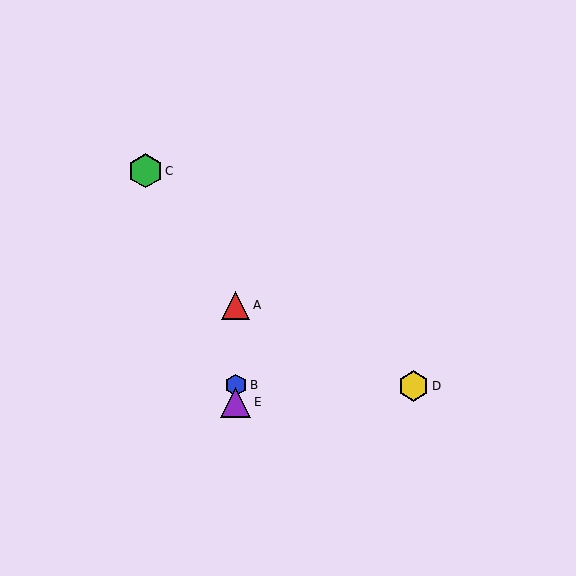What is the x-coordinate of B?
Object B is at x≈236.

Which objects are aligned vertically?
Objects A, B, E are aligned vertically.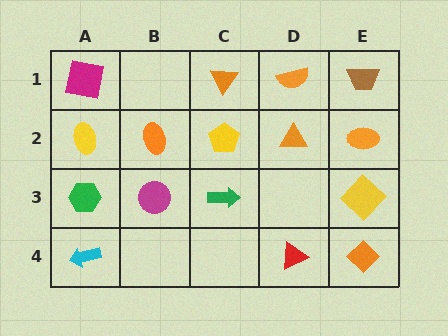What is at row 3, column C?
A green arrow.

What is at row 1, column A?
A magenta square.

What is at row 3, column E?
A yellow diamond.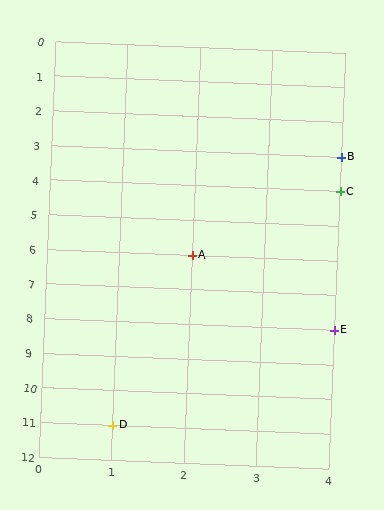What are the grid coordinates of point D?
Point D is at grid coordinates (1, 11).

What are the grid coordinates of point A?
Point A is at grid coordinates (2, 6).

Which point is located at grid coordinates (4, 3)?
Point B is at (4, 3).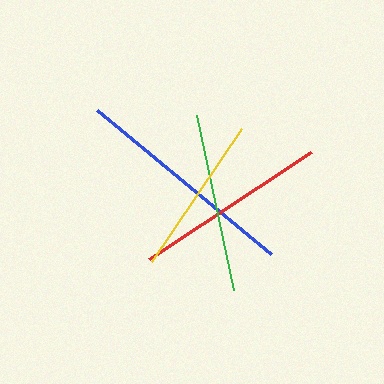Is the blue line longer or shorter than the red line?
The blue line is longer than the red line.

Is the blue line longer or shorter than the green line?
The blue line is longer than the green line.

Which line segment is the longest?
The blue line is the longest at approximately 226 pixels.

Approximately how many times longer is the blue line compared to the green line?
The blue line is approximately 1.3 times the length of the green line.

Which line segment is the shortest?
The yellow line is the shortest at approximately 160 pixels.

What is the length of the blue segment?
The blue segment is approximately 226 pixels long.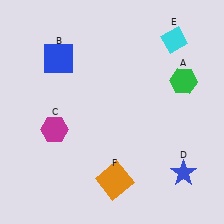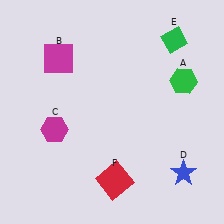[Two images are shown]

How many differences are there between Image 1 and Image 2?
There are 3 differences between the two images.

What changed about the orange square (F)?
In Image 1, F is orange. In Image 2, it changed to red.